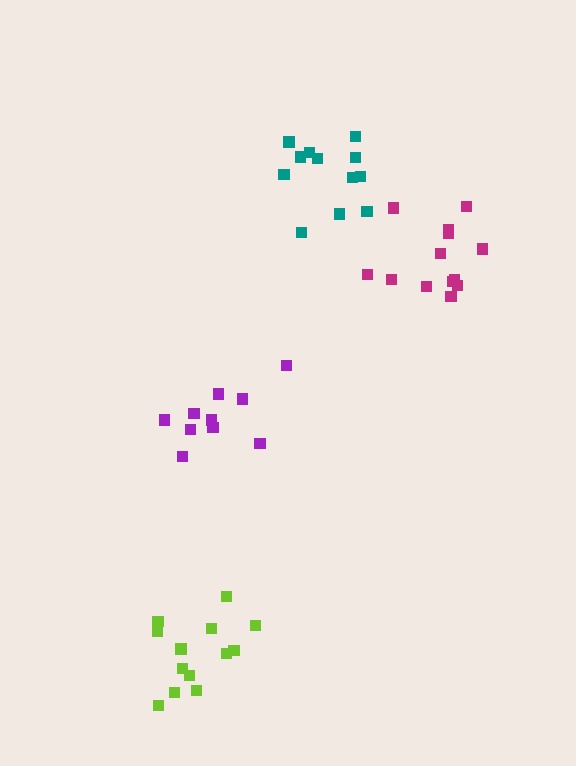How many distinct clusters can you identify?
There are 4 distinct clusters.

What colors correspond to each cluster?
The clusters are colored: lime, magenta, purple, teal.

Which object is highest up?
The teal cluster is topmost.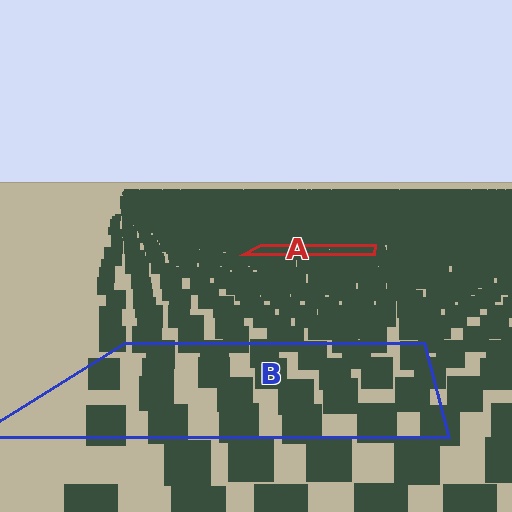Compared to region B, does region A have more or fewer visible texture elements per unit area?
Region A has more texture elements per unit area — they are packed more densely because it is farther away.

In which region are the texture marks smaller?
The texture marks are smaller in region A, because it is farther away.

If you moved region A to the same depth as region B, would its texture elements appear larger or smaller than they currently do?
They would appear larger. At a closer depth, the same texture elements are projected at a bigger on-screen size.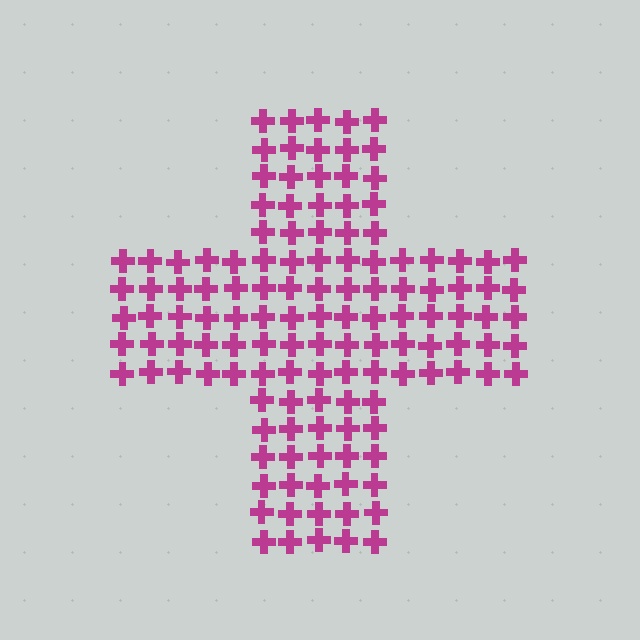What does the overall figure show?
The overall figure shows a cross.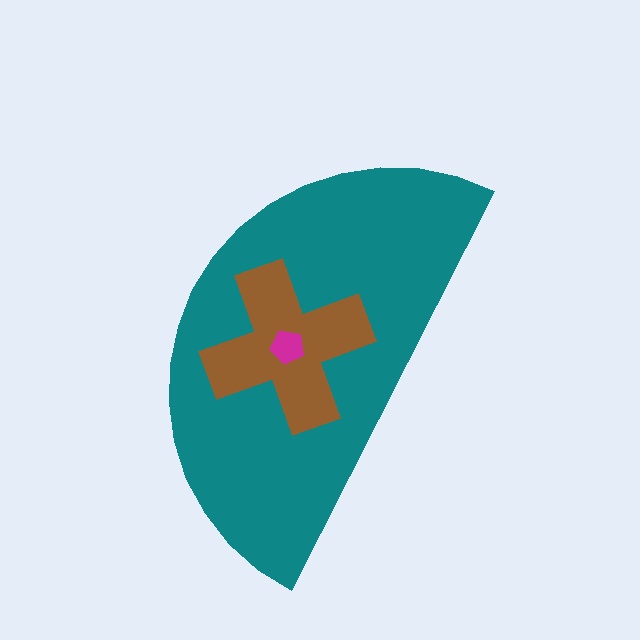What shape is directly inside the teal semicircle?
The brown cross.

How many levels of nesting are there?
3.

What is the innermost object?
The magenta pentagon.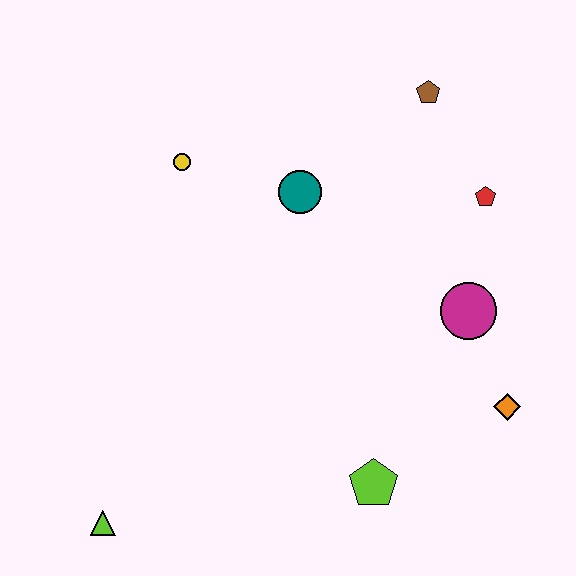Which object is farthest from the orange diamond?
The lime triangle is farthest from the orange diamond.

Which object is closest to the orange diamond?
The magenta circle is closest to the orange diamond.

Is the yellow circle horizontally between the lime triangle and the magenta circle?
Yes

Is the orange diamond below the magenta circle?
Yes